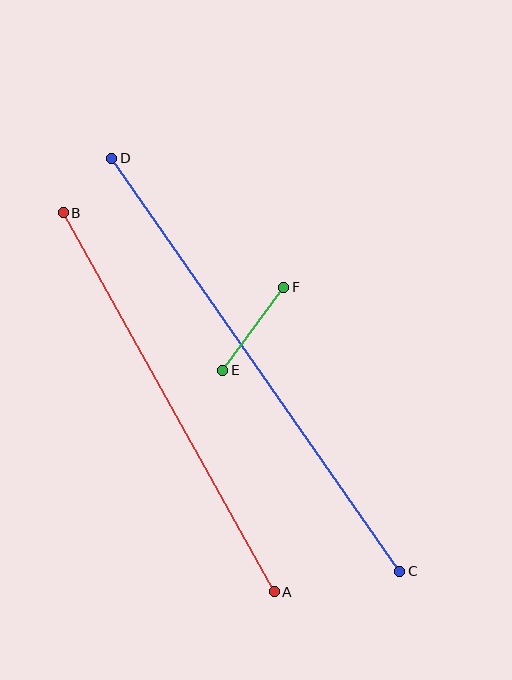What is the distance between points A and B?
The distance is approximately 434 pixels.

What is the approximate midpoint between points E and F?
The midpoint is at approximately (253, 329) pixels.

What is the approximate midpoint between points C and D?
The midpoint is at approximately (256, 365) pixels.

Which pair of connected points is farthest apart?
Points C and D are farthest apart.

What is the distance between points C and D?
The distance is approximately 504 pixels.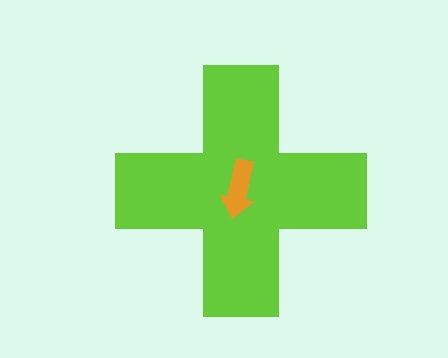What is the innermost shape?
The orange arrow.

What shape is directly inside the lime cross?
The orange arrow.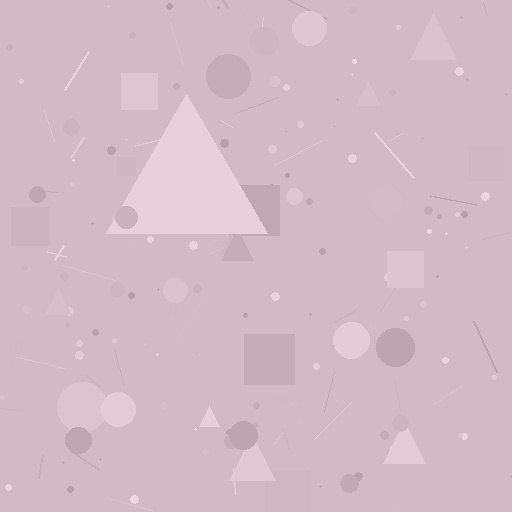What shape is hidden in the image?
A triangle is hidden in the image.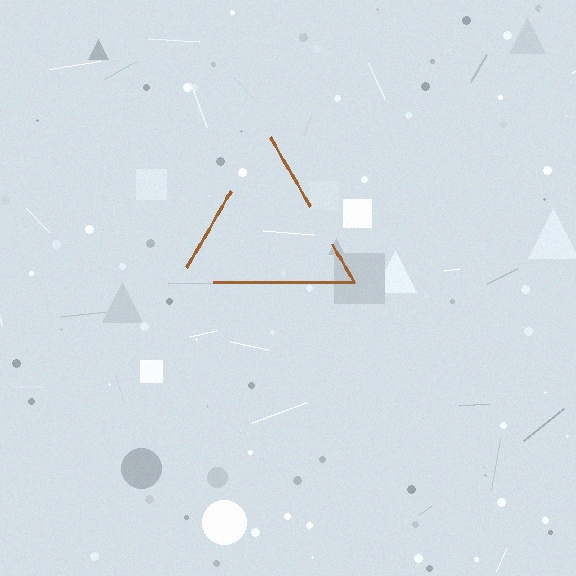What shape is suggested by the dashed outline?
The dashed outline suggests a triangle.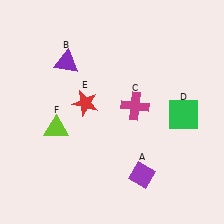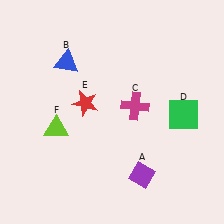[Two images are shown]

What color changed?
The triangle (B) changed from purple in Image 1 to blue in Image 2.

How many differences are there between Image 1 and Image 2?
There is 1 difference between the two images.